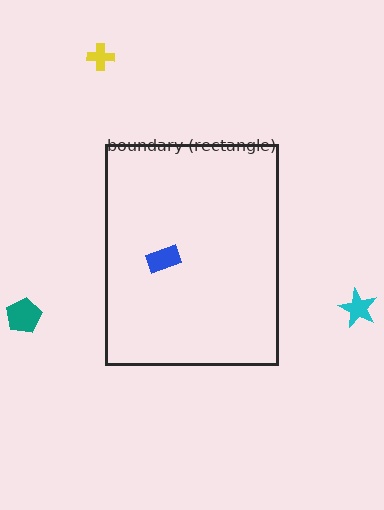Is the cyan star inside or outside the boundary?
Outside.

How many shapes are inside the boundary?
1 inside, 3 outside.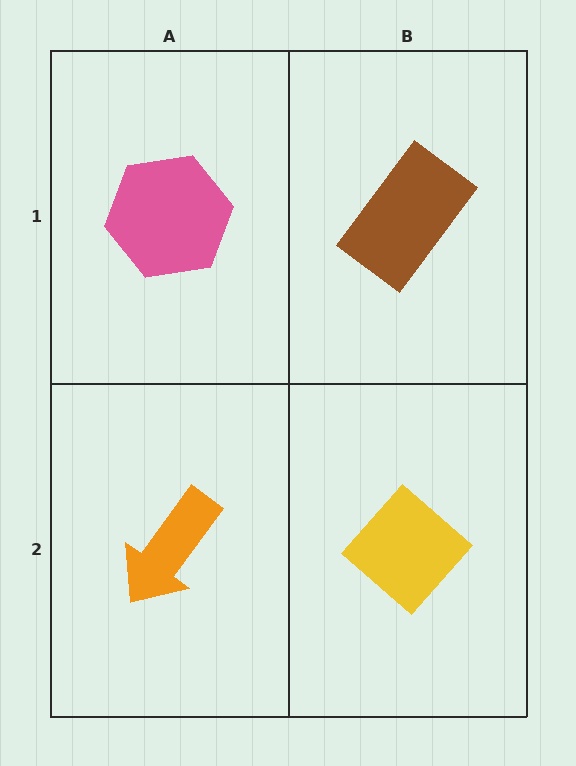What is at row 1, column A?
A pink hexagon.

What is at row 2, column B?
A yellow diamond.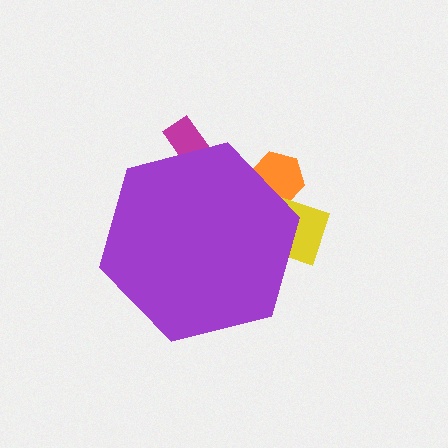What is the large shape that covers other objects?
A purple hexagon.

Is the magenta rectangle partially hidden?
Yes, the magenta rectangle is partially hidden behind the purple hexagon.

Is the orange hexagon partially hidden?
Yes, the orange hexagon is partially hidden behind the purple hexagon.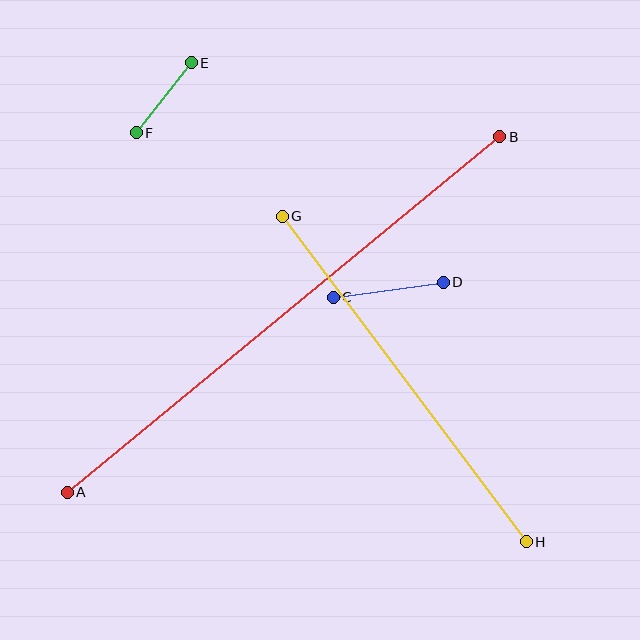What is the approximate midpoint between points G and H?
The midpoint is at approximately (404, 379) pixels.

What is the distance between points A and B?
The distance is approximately 559 pixels.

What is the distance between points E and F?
The distance is approximately 89 pixels.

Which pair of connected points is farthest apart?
Points A and B are farthest apart.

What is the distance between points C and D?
The distance is approximately 111 pixels.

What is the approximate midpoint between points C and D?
The midpoint is at approximately (388, 290) pixels.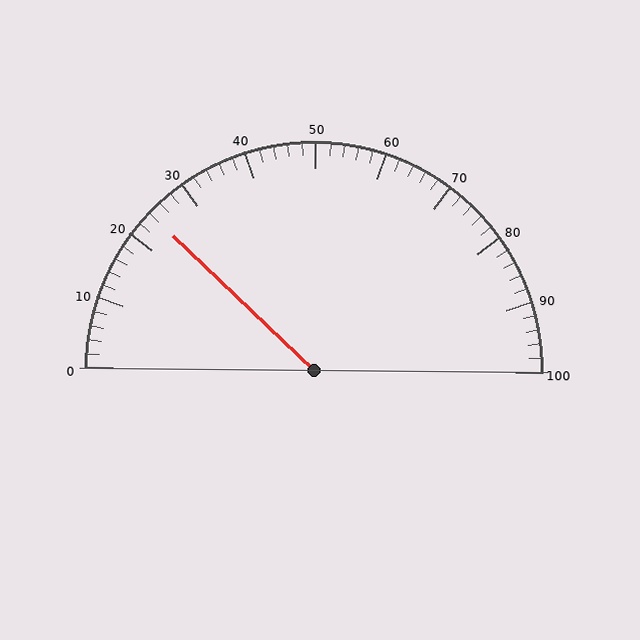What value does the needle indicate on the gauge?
The needle indicates approximately 24.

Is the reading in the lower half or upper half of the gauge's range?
The reading is in the lower half of the range (0 to 100).